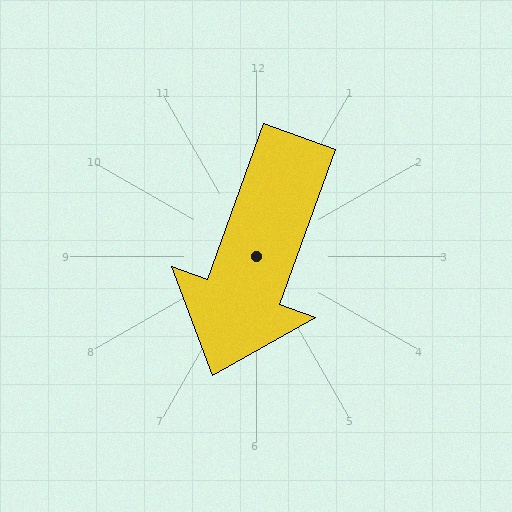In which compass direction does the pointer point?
South.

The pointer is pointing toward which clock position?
Roughly 7 o'clock.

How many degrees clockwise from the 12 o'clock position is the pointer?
Approximately 200 degrees.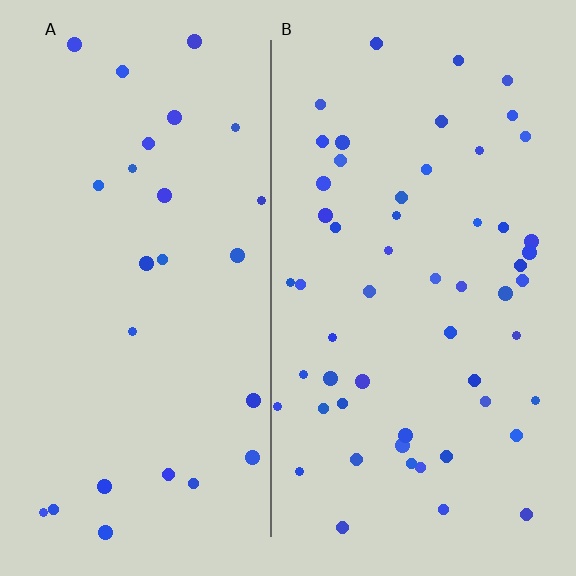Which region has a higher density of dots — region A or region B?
B (the right).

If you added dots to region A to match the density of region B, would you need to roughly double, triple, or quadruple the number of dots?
Approximately double.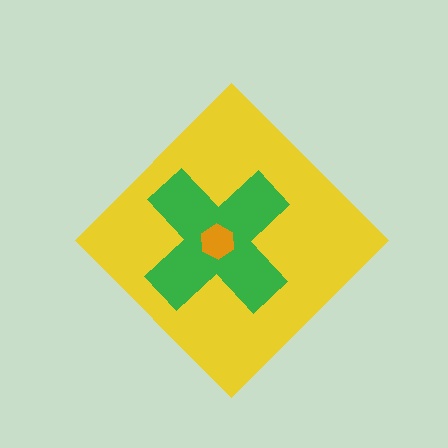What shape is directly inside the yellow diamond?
The green cross.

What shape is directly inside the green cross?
The orange hexagon.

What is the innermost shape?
The orange hexagon.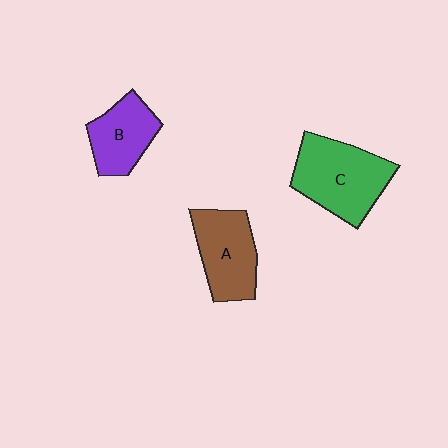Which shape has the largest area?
Shape C (green).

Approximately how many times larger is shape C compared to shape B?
Approximately 1.5 times.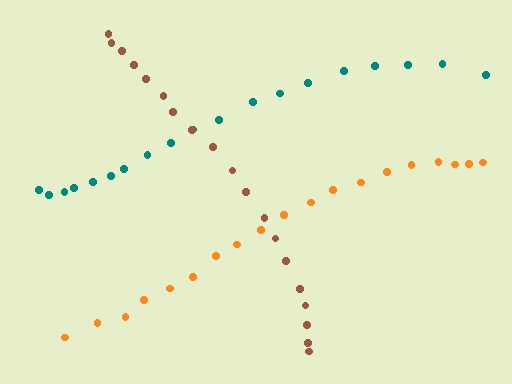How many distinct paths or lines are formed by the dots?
There are 3 distinct paths.